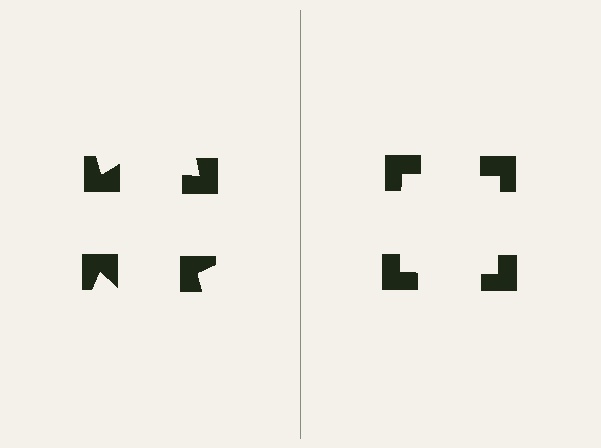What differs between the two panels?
The notched squares are positioned identically on both sides; only the wedge orientations differ. On the right they align to a square; on the left they are misaligned.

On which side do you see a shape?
An illusory square appears on the right side. On the left side the wedge cuts are rotated, so no coherent shape forms.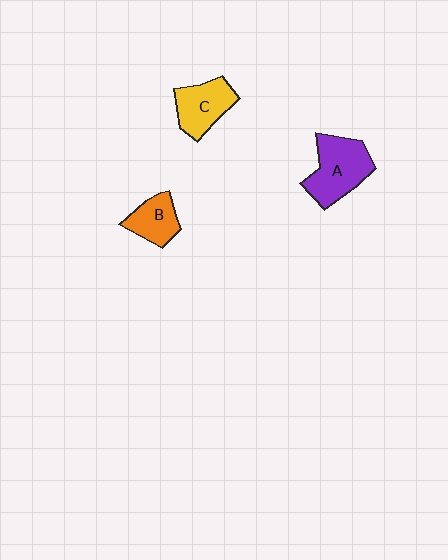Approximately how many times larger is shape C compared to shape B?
Approximately 1.3 times.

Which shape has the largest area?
Shape A (purple).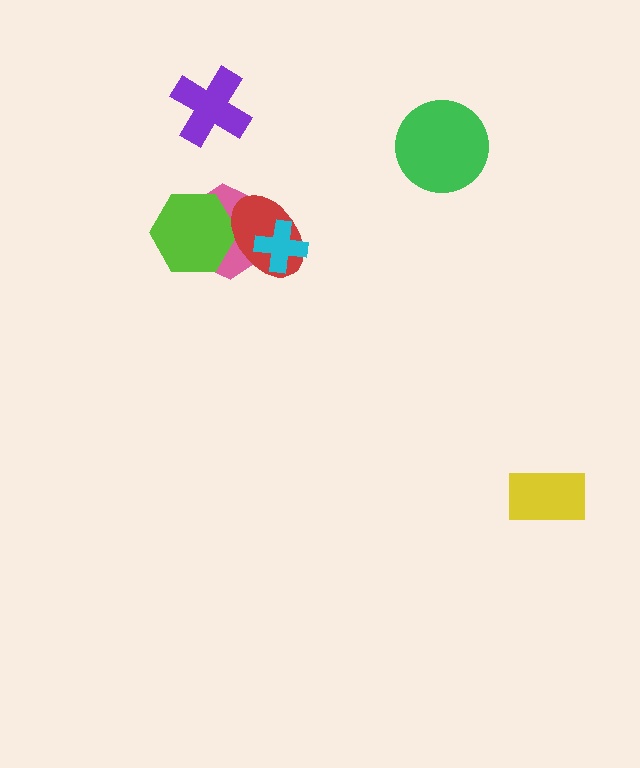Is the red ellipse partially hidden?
Yes, it is partially covered by another shape.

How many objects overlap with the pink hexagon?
3 objects overlap with the pink hexagon.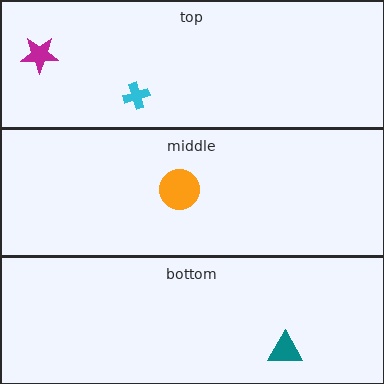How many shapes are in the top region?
2.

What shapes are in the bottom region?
The teal triangle.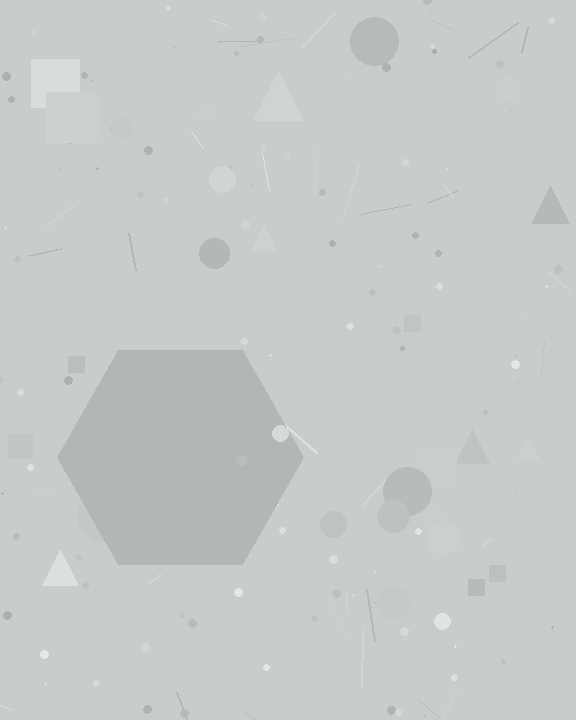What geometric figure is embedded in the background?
A hexagon is embedded in the background.